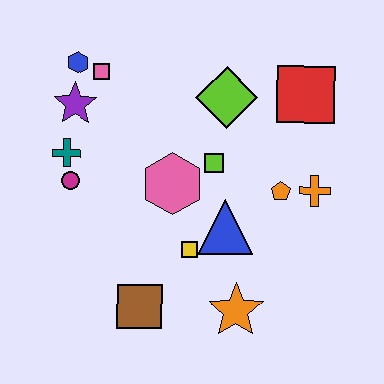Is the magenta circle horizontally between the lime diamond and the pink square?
No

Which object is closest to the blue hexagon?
The pink square is closest to the blue hexagon.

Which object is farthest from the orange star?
The blue hexagon is farthest from the orange star.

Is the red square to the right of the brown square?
Yes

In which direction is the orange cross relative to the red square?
The orange cross is below the red square.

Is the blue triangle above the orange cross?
No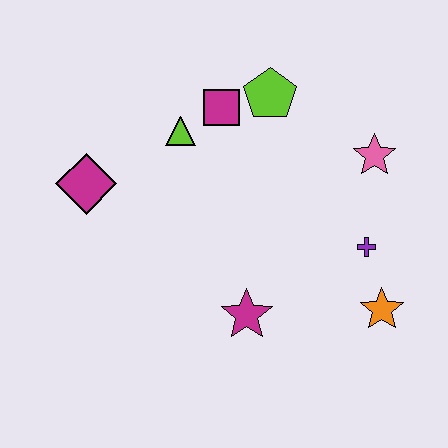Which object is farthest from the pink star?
The magenta diamond is farthest from the pink star.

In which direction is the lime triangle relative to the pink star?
The lime triangle is to the left of the pink star.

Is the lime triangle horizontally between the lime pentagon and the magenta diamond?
Yes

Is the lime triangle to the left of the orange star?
Yes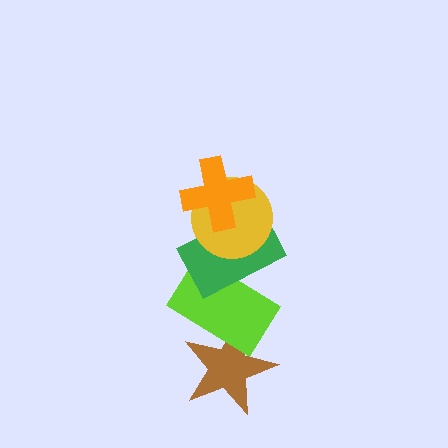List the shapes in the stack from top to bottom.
From top to bottom: the orange cross, the yellow circle, the green rectangle, the lime rectangle, the brown star.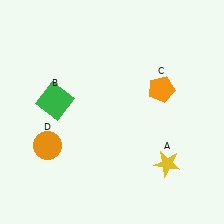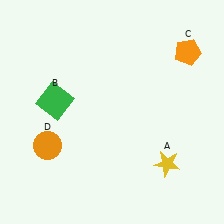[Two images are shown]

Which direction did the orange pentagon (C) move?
The orange pentagon (C) moved up.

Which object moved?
The orange pentagon (C) moved up.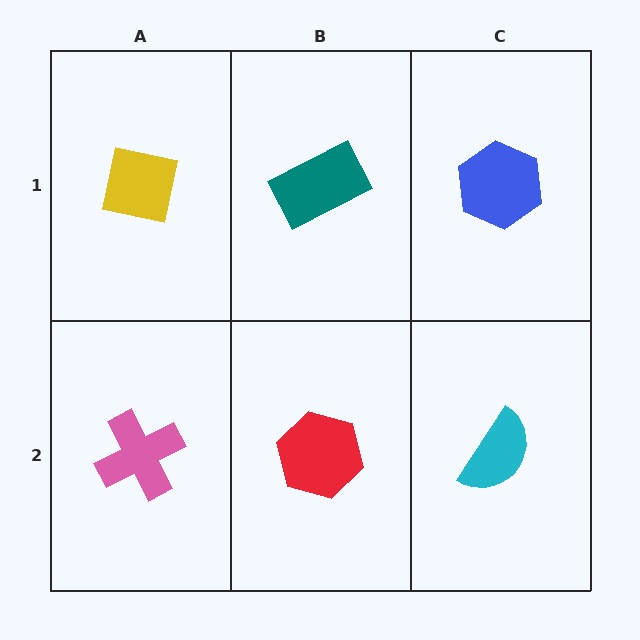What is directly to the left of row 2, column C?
A red hexagon.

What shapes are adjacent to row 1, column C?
A cyan semicircle (row 2, column C), a teal rectangle (row 1, column B).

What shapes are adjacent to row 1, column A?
A pink cross (row 2, column A), a teal rectangle (row 1, column B).